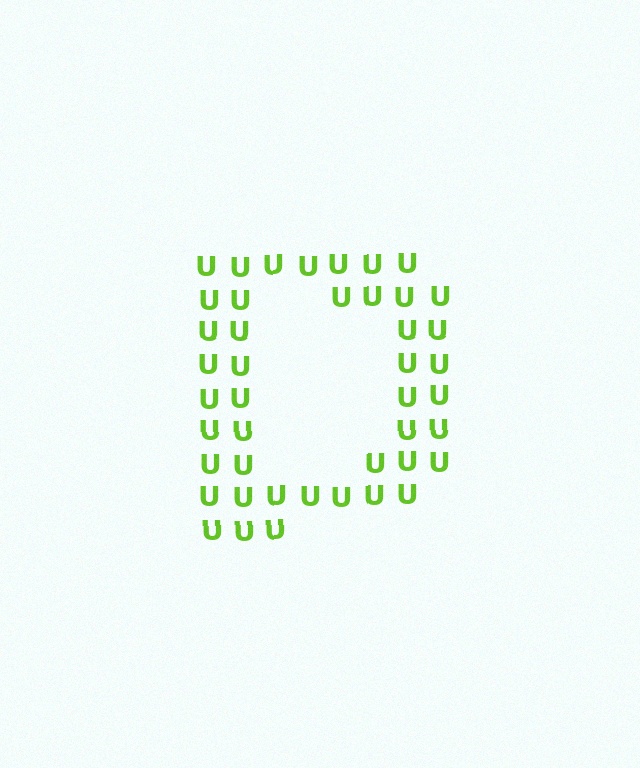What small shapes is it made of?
It is made of small letter U's.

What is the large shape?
The large shape is the letter D.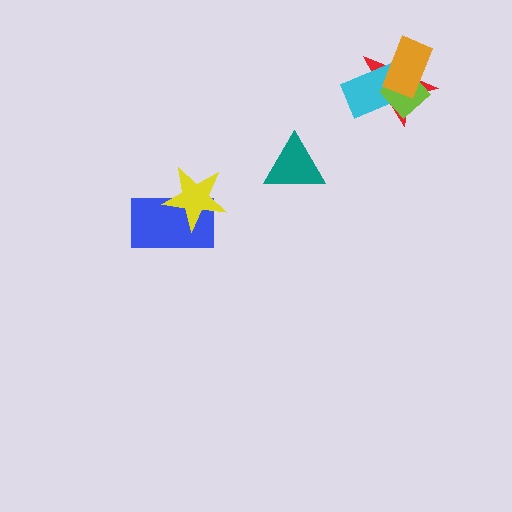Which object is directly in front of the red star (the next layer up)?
The cyan rectangle is directly in front of the red star.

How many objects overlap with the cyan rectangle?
3 objects overlap with the cyan rectangle.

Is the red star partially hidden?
Yes, it is partially covered by another shape.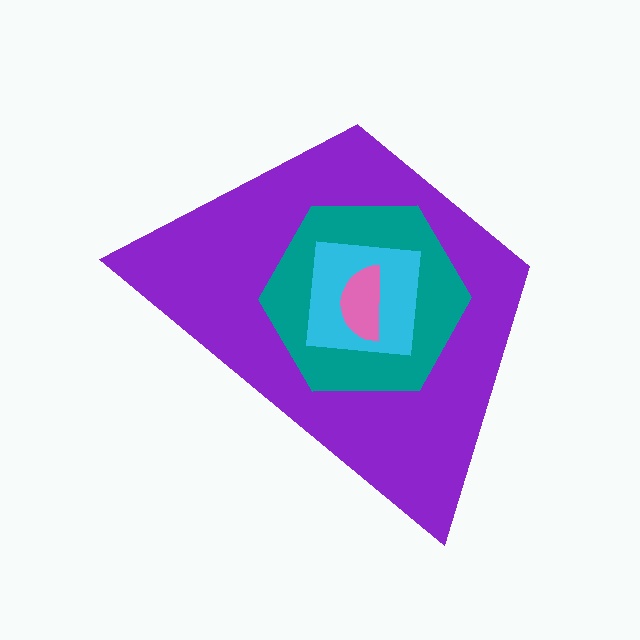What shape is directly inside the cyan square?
The pink semicircle.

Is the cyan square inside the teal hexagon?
Yes.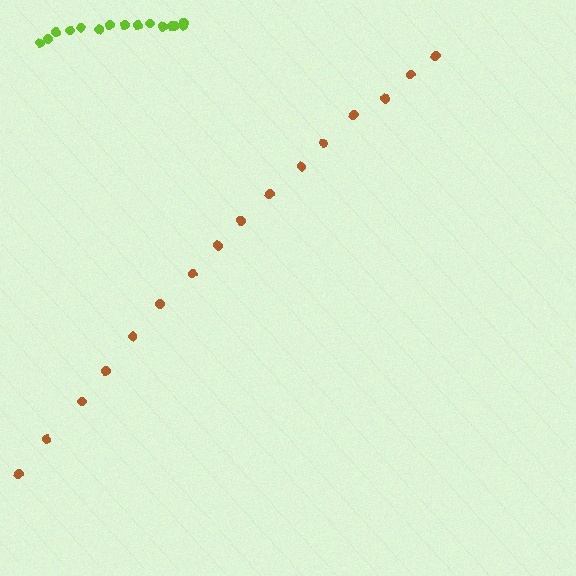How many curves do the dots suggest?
There are 2 distinct paths.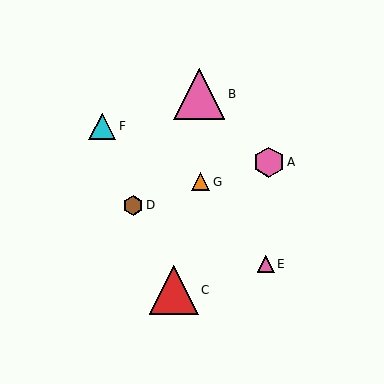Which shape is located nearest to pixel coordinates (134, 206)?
The brown hexagon (labeled D) at (133, 205) is nearest to that location.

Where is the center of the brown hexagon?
The center of the brown hexagon is at (133, 205).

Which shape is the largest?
The pink triangle (labeled B) is the largest.